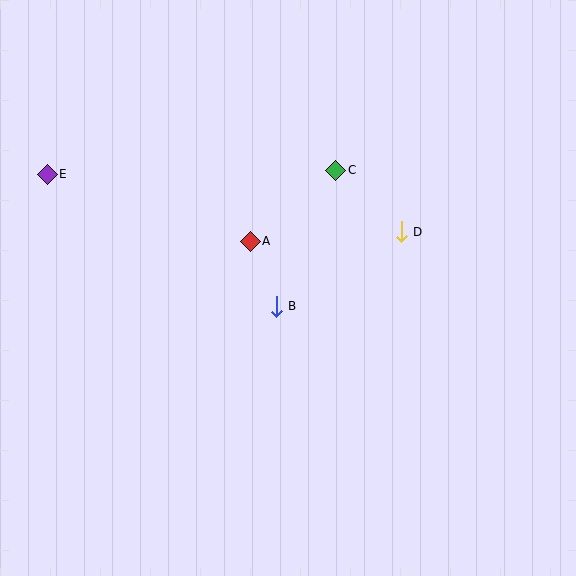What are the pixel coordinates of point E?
Point E is at (47, 174).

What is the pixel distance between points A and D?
The distance between A and D is 151 pixels.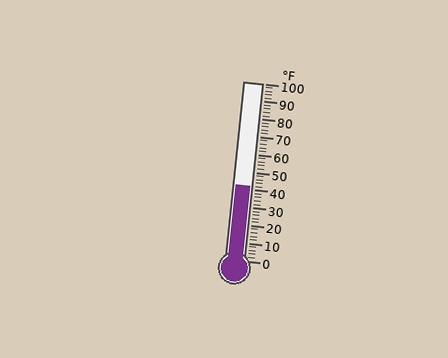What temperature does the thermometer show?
The thermometer shows approximately 42°F.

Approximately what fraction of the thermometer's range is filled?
The thermometer is filled to approximately 40% of its range.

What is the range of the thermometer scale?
The thermometer scale ranges from 0°F to 100°F.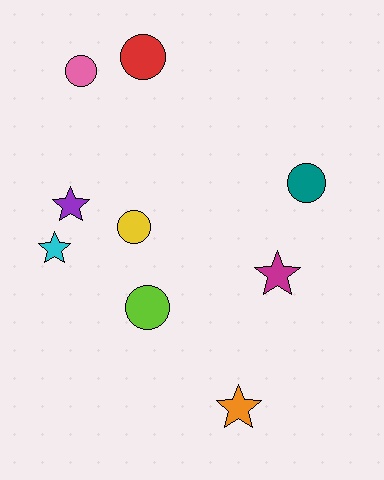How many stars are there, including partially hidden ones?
There are 4 stars.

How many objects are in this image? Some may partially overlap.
There are 9 objects.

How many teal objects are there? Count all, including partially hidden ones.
There is 1 teal object.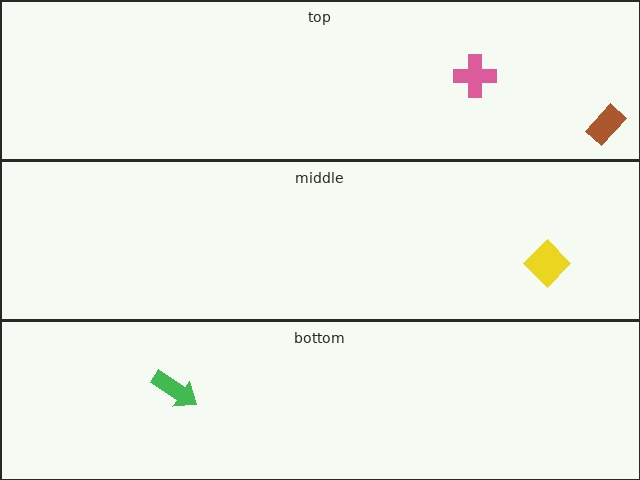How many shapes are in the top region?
2.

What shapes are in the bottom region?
The green arrow.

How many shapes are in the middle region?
1.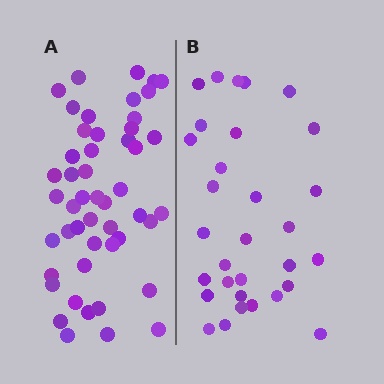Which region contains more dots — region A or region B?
Region A (the left region) has more dots.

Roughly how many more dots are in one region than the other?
Region A has approximately 20 more dots than region B.